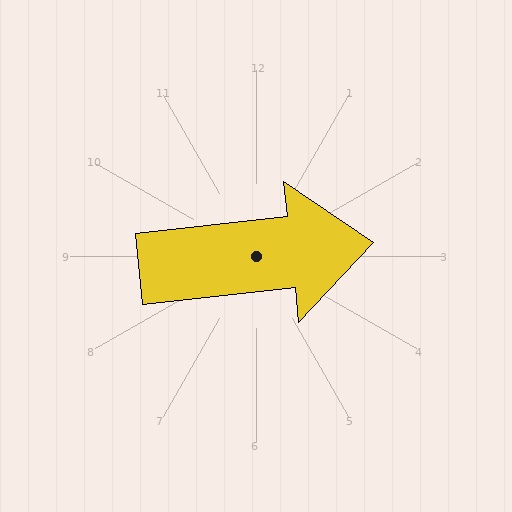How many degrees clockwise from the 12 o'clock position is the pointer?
Approximately 84 degrees.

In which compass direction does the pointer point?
East.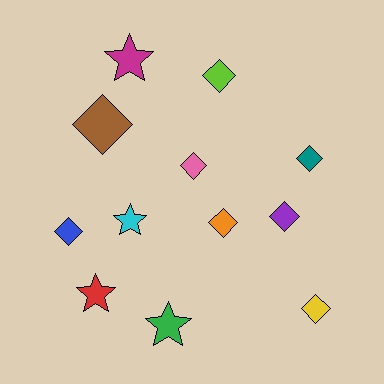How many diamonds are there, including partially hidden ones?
There are 8 diamonds.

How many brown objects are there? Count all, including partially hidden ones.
There is 1 brown object.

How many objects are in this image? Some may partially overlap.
There are 12 objects.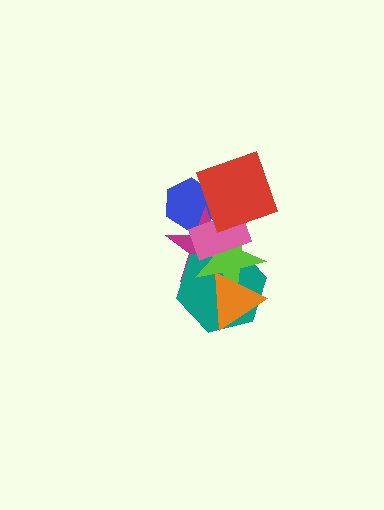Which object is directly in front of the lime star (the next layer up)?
The pink rectangle is directly in front of the lime star.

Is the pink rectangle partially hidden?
Yes, it is partially covered by another shape.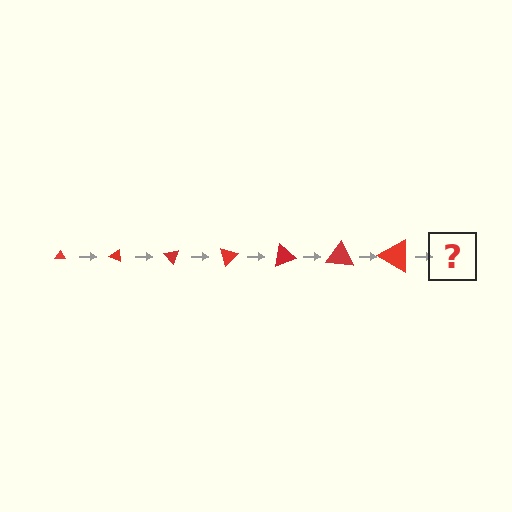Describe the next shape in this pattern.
It should be a triangle, larger than the previous one and rotated 175 degrees from the start.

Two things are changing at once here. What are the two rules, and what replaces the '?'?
The two rules are that the triangle grows larger each step and it rotates 25 degrees each step. The '?' should be a triangle, larger than the previous one and rotated 175 degrees from the start.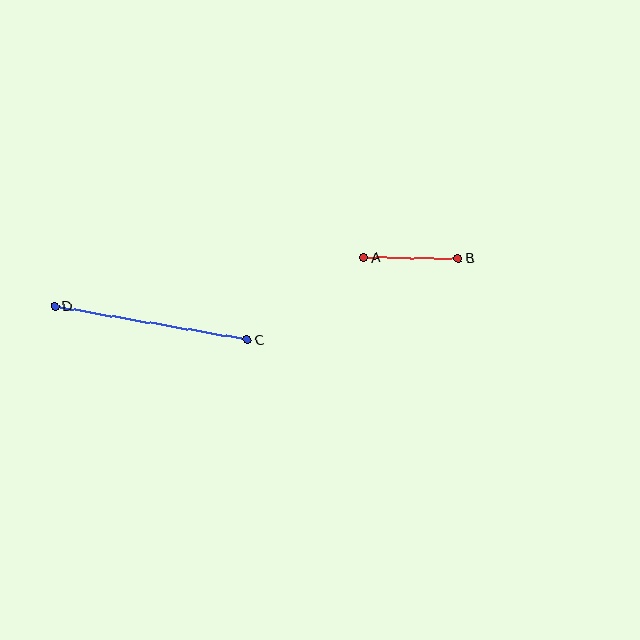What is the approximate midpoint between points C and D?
The midpoint is at approximately (151, 323) pixels.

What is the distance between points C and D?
The distance is approximately 195 pixels.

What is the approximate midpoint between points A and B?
The midpoint is at approximately (411, 258) pixels.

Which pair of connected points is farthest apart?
Points C and D are farthest apart.